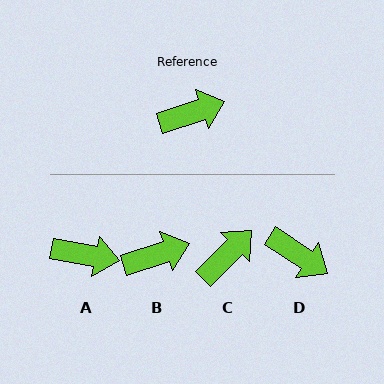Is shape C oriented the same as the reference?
No, it is off by about 27 degrees.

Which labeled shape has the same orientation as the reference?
B.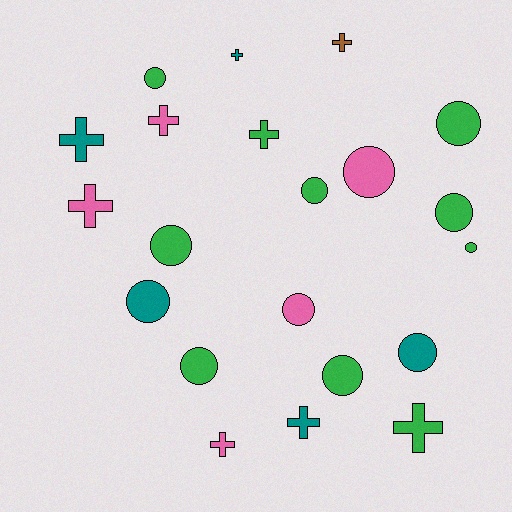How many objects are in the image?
There are 21 objects.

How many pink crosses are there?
There are 3 pink crosses.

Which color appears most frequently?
Green, with 10 objects.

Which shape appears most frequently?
Circle, with 12 objects.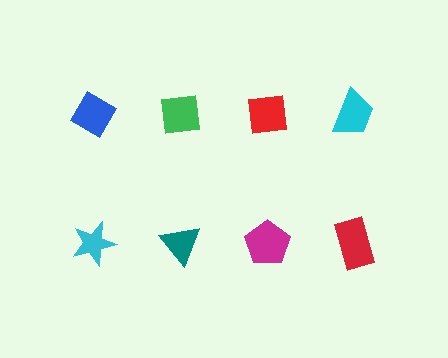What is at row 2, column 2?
A teal triangle.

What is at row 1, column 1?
A blue diamond.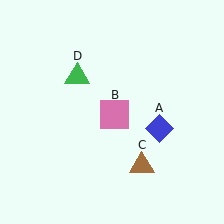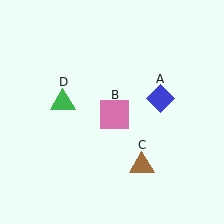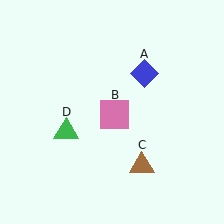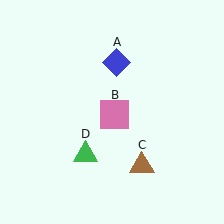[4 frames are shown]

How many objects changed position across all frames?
2 objects changed position: blue diamond (object A), green triangle (object D).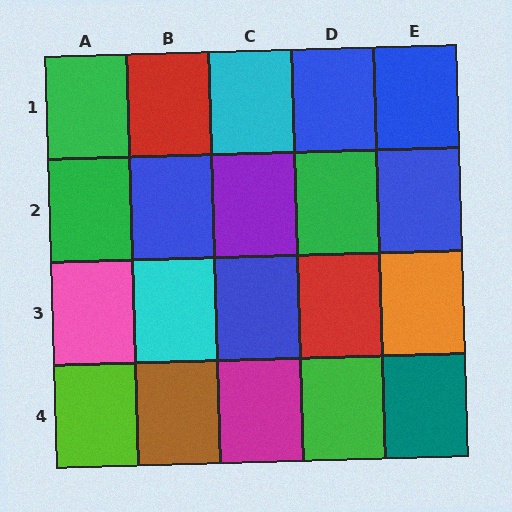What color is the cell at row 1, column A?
Green.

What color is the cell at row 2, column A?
Green.